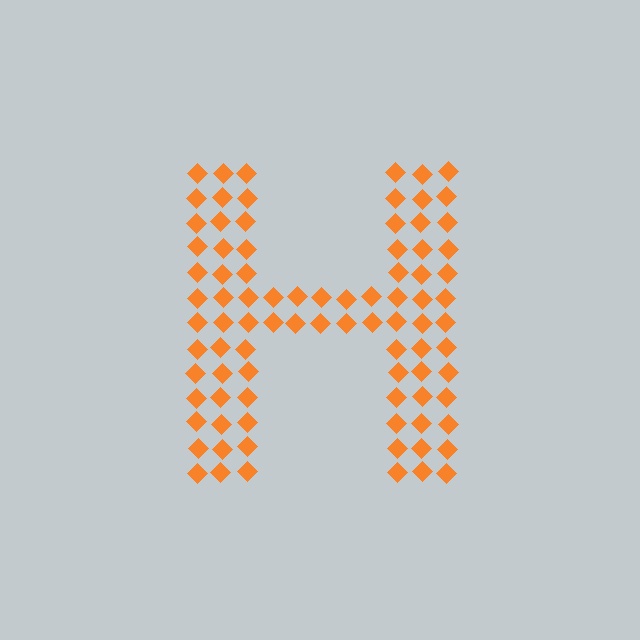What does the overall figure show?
The overall figure shows the letter H.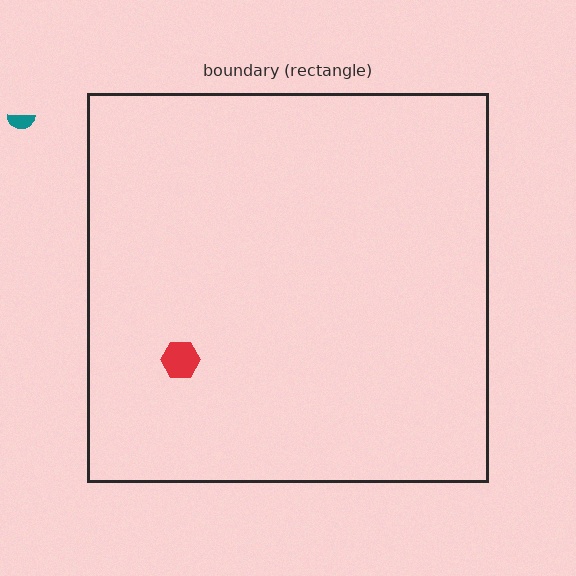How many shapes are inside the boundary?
1 inside, 1 outside.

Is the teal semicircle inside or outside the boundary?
Outside.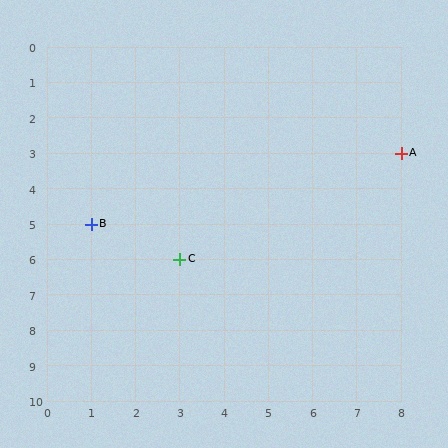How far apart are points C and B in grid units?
Points C and B are 2 columns and 1 row apart (about 2.2 grid units diagonally).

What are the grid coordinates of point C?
Point C is at grid coordinates (3, 6).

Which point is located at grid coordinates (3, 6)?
Point C is at (3, 6).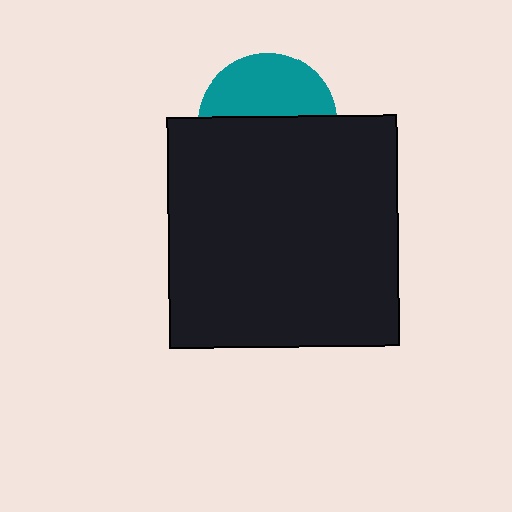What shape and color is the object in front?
The object in front is a black square.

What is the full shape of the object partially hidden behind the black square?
The partially hidden object is a teal circle.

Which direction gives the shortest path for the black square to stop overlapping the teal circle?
Moving down gives the shortest separation.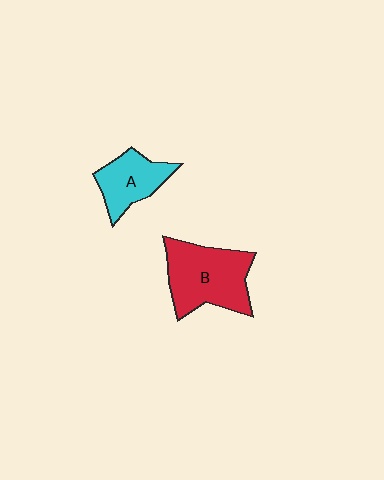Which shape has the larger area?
Shape B (red).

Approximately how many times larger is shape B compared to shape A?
Approximately 1.6 times.